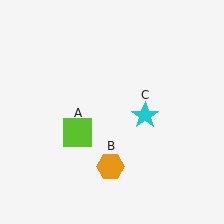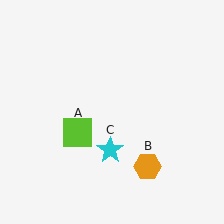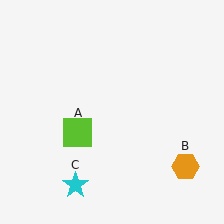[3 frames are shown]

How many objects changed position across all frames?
2 objects changed position: orange hexagon (object B), cyan star (object C).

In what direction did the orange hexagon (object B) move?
The orange hexagon (object B) moved right.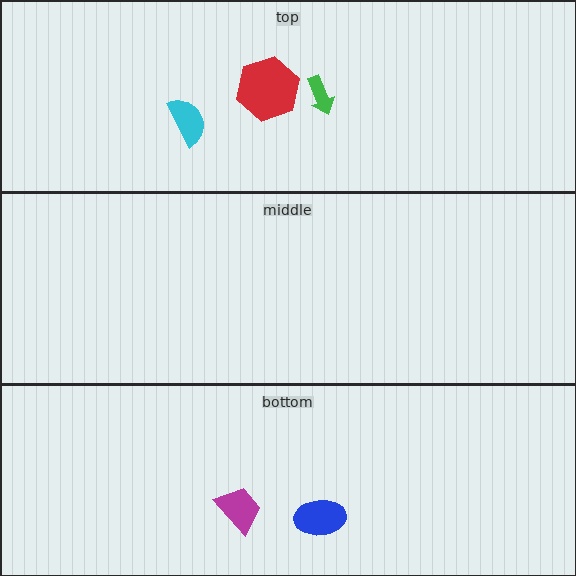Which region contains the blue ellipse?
The bottom region.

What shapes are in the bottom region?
The blue ellipse, the magenta trapezoid.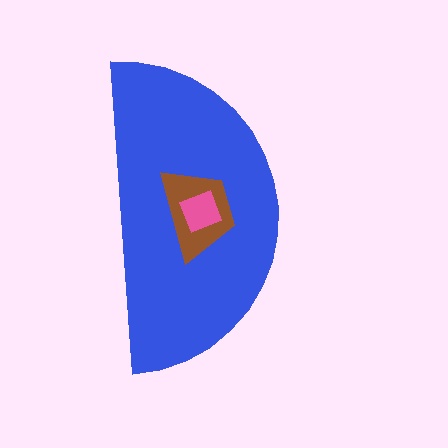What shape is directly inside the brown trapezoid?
The pink square.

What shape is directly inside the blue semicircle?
The brown trapezoid.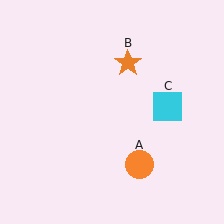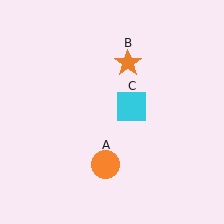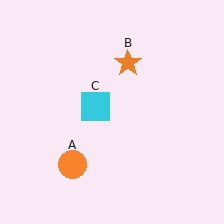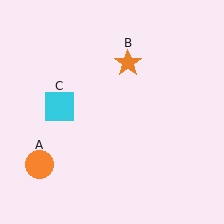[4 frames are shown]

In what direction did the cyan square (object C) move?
The cyan square (object C) moved left.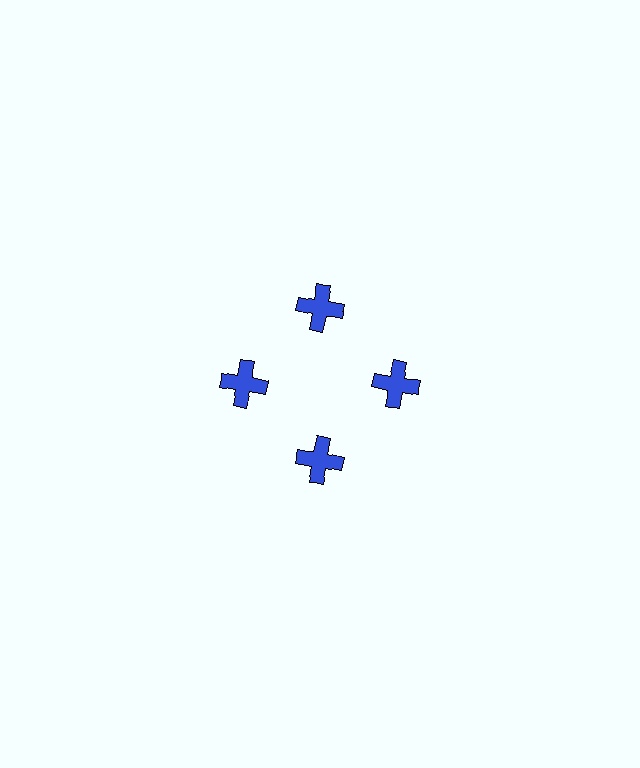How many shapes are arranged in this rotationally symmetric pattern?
There are 4 shapes, arranged in 4 groups of 1.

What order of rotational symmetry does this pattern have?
This pattern has 4-fold rotational symmetry.